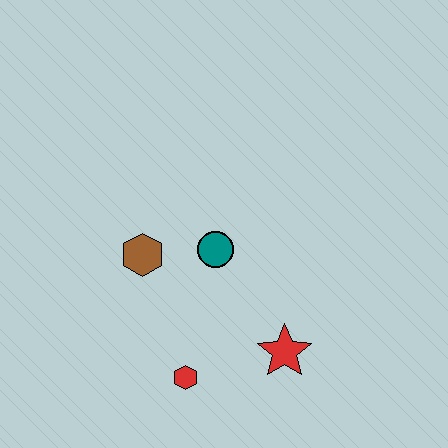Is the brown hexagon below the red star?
No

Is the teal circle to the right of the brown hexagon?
Yes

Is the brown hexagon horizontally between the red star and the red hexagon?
No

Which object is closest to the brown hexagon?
The teal circle is closest to the brown hexagon.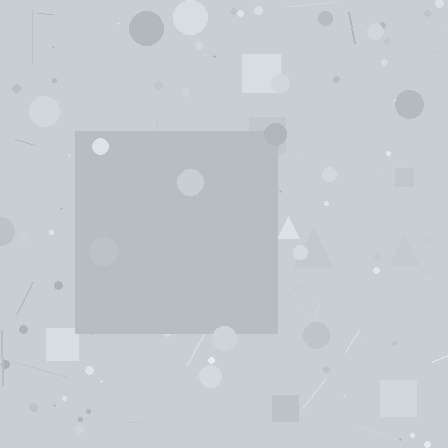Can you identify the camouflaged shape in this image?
The camouflaged shape is a square.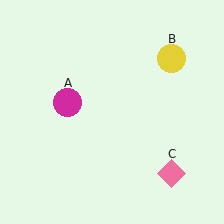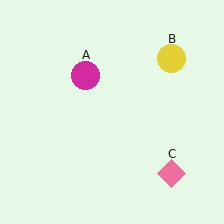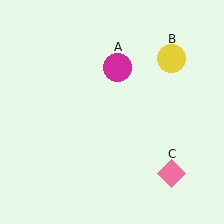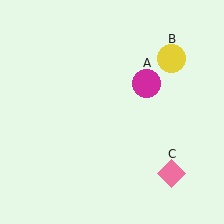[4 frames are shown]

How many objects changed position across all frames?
1 object changed position: magenta circle (object A).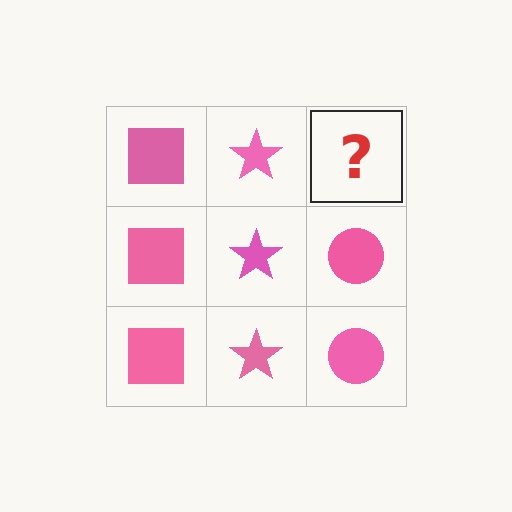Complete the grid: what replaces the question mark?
The question mark should be replaced with a pink circle.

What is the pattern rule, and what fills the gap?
The rule is that each column has a consistent shape. The gap should be filled with a pink circle.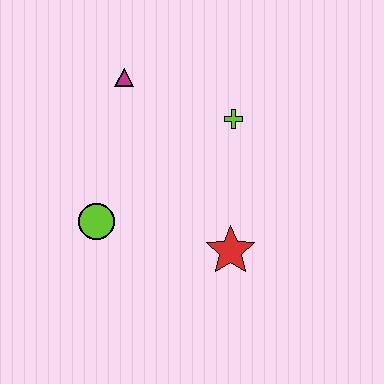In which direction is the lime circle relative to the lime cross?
The lime circle is to the left of the lime cross.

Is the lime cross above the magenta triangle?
No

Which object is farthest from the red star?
The magenta triangle is farthest from the red star.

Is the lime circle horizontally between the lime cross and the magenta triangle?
No